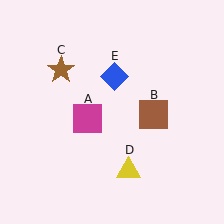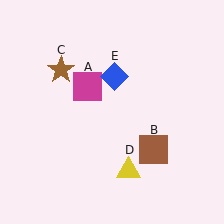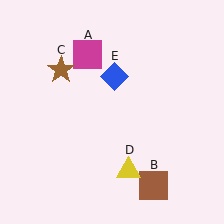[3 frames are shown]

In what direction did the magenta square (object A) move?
The magenta square (object A) moved up.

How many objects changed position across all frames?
2 objects changed position: magenta square (object A), brown square (object B).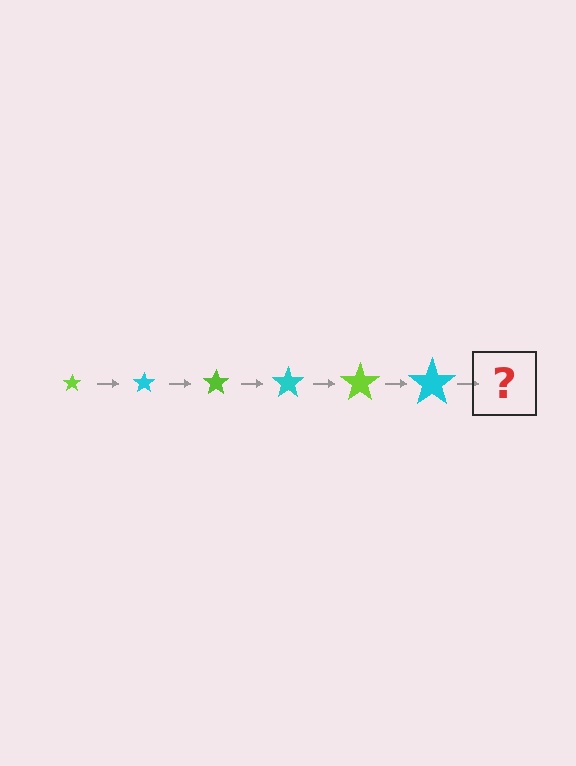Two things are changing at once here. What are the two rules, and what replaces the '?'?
The two rules are that the star grows larger each step and the color cycles through lime and cyan. The '?' should be a lime star, larger than the previous one.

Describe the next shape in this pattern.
It should be a lime star, larger than the previous one.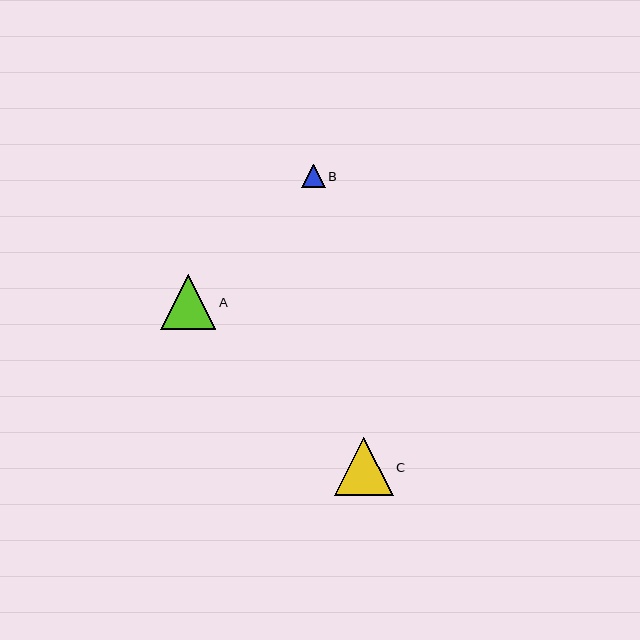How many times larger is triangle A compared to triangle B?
Triangle A is approximately 2.3 times the size of triangle B.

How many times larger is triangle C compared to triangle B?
Triangle C is approximately 2.5 times the size of triangle B.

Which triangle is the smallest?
Triangle B is the smallest with a size of approximately 23 pixels.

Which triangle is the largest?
Triangle C is the largest with a size of approximately 58 pixels.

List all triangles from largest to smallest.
From largest to smallest: C, A, B.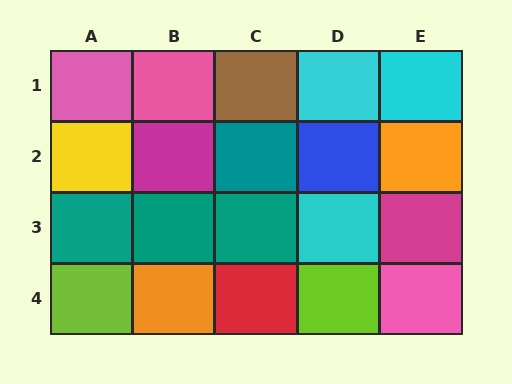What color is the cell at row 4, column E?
Pink.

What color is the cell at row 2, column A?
Yellow.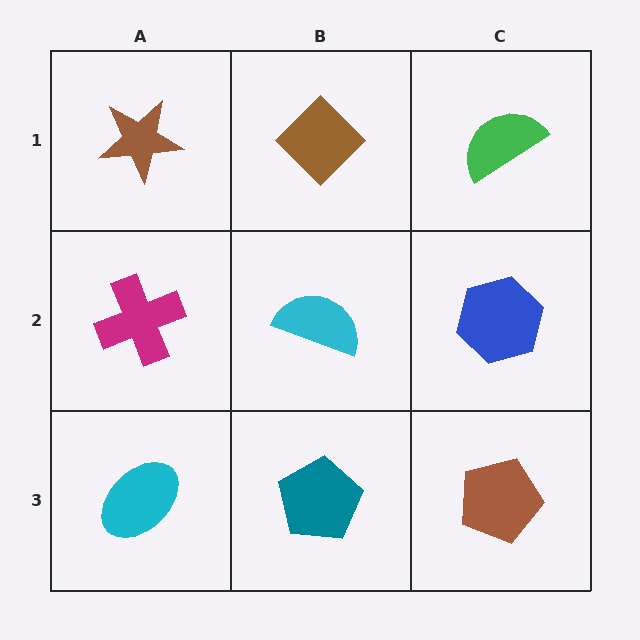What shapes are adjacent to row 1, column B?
A cyan semicircle (row 2, column B), a brown star (row 1, column A), a green semicircle (row 1, column C).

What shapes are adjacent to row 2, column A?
A brown star (row 1, column A), a cyan ellipse (row 3, column A), a cyan semicircle (row 2, column B).